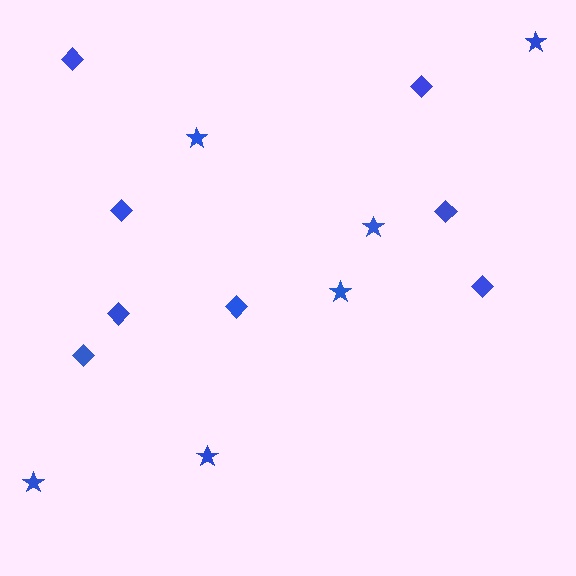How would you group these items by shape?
There are 2 groups: one group of diamonds (8) and one group of stars (6).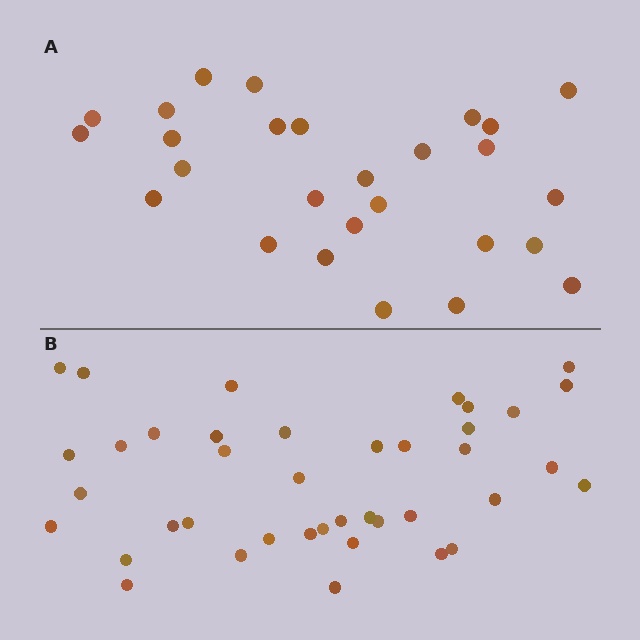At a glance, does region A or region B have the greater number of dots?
Region B (the bottom region) has more dots.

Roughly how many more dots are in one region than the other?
Region B has approximately 15 more dots than region A.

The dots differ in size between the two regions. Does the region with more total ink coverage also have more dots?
No. Region A has more total ink coverage because its dots are larger, but region B actually contains more individual dots. Total area can be misleading — the number of items is what matters here.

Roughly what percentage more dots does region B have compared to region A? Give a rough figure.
About 50% more.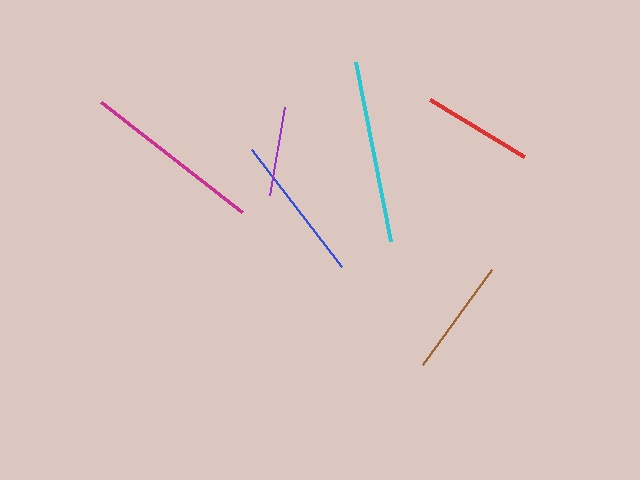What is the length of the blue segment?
The blue segment is approximately 148 pixels long.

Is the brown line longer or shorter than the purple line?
The brown line is longer than the purple line.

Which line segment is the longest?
The cyan line is the longest at approximately 183 pixels.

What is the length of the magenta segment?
The magenta segment is approximately 179 pixels long.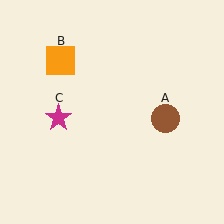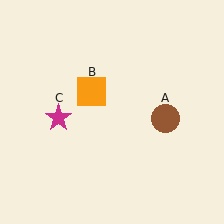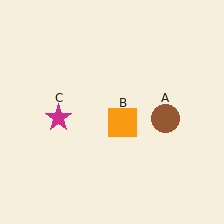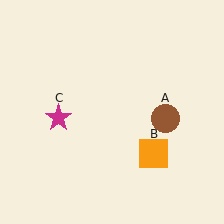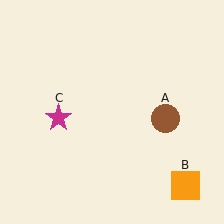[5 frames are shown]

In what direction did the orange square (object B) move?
The orange square (object B) moved down and to the right.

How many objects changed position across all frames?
1 object changed position: orange square (object B).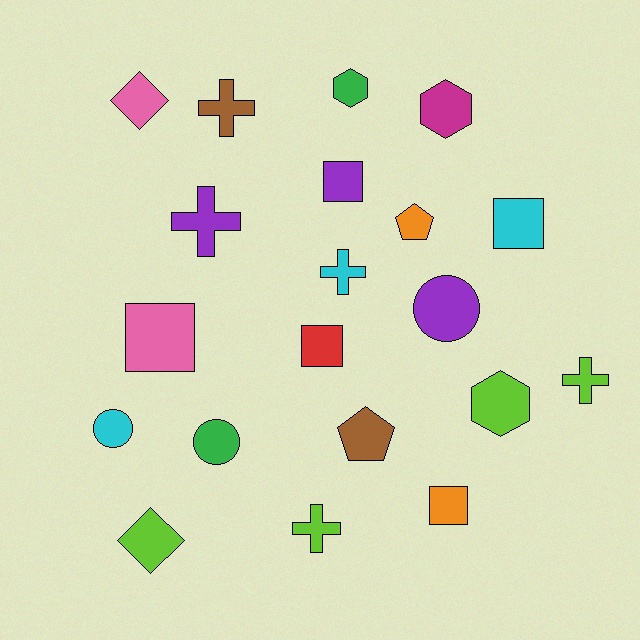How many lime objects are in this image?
There are 4 lime objects.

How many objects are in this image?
There are 20 objects.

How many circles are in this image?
There are 3 circles.